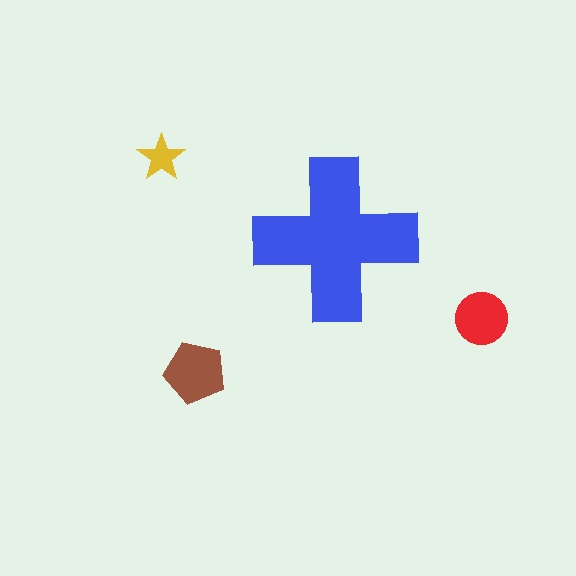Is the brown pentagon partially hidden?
No, the brown pentagon is fully visible.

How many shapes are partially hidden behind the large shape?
0 shapes are partially hidden.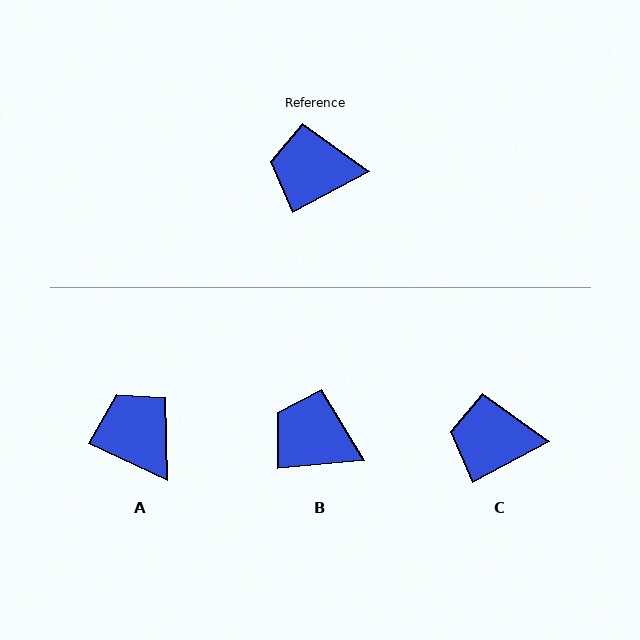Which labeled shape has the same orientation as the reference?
C.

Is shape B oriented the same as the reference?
No, it is off by about 23 degrees.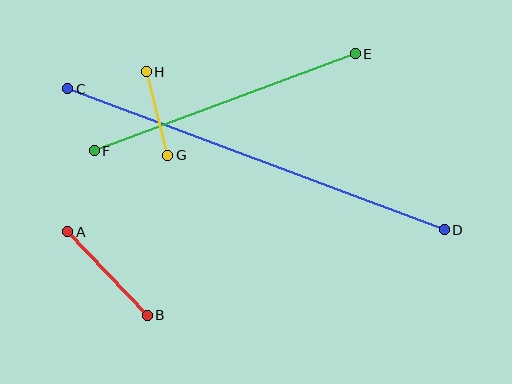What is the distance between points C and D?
The distance is approximately 402 pixels.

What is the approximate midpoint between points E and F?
The midpoint is at approximately (225, 102) pixels.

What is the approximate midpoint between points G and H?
The midpoint is at approximately (157, 114) pixels.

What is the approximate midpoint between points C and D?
The midpoint is at approximately (256, 159) pixels.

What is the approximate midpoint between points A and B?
The midpoint is at approximately (107, 274) pixels.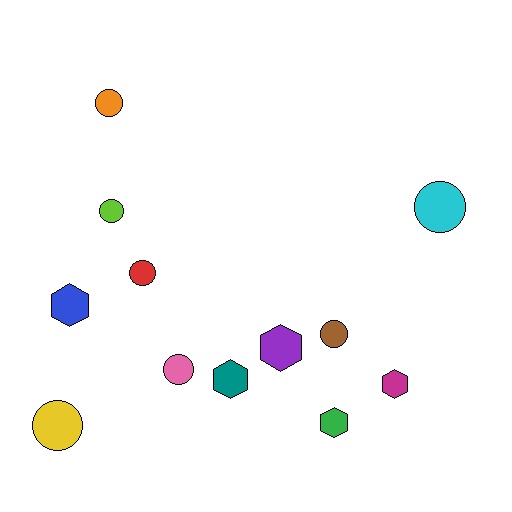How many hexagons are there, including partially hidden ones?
There are 5 hexagons.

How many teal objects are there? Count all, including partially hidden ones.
There is 1 teal object.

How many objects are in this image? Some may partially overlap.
There are 12 objects.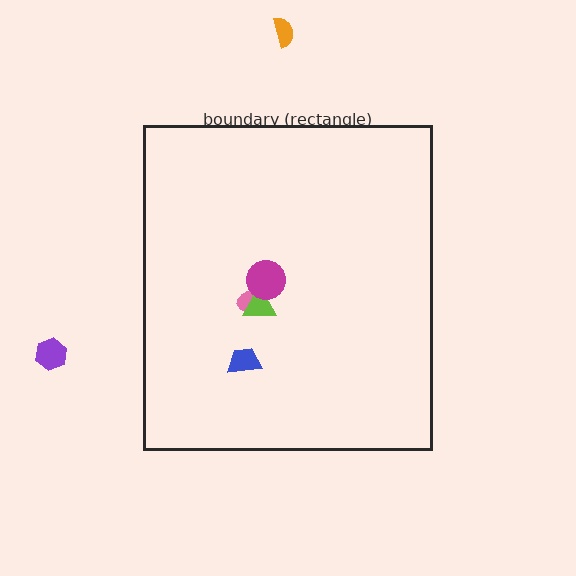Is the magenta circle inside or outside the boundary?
Inside.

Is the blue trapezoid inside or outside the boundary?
Inside.